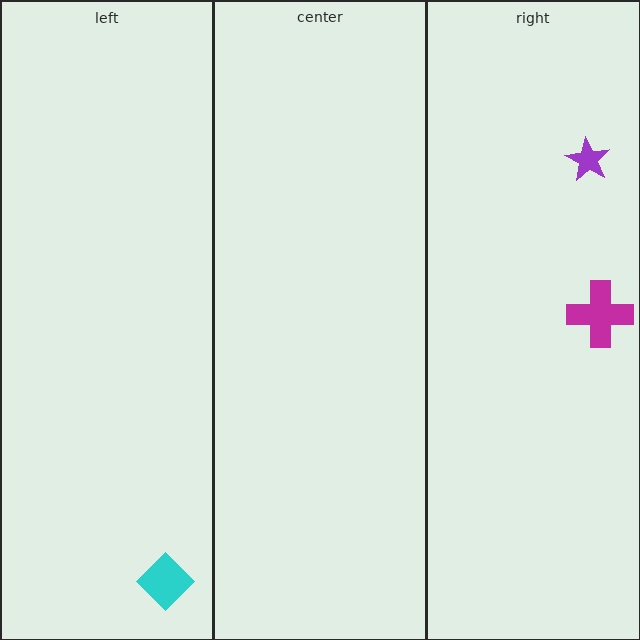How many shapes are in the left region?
1.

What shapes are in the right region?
The purple star, the magenta cross.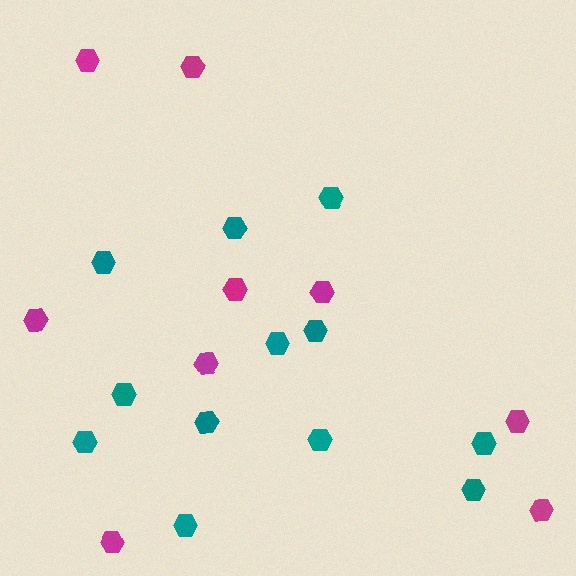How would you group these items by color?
There are 2 groups: one group of teal hexagons (12) and one group of magenta hexagons (9).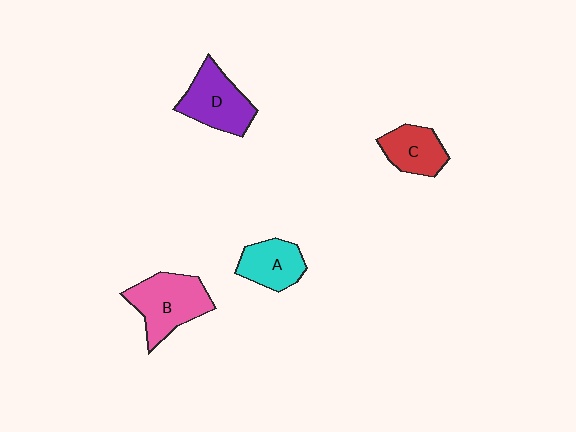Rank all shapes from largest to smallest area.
From largest to smallest: B (pink), D (purple), A (cyan), C (red).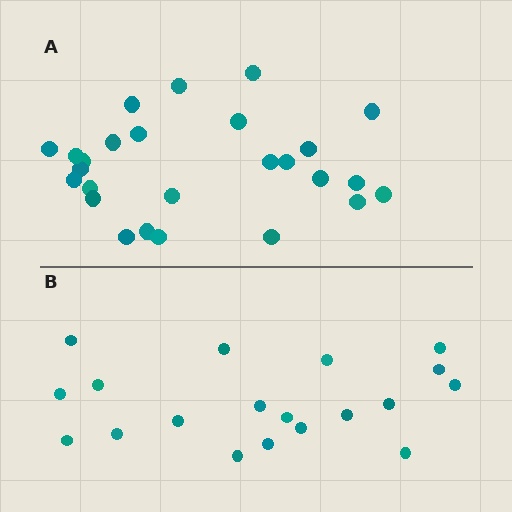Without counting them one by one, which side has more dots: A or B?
Region A (the top region) has more dots.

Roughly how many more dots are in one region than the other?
Region A has roughly 8 or so more dots than region B.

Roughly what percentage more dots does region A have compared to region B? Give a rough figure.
About 35% more.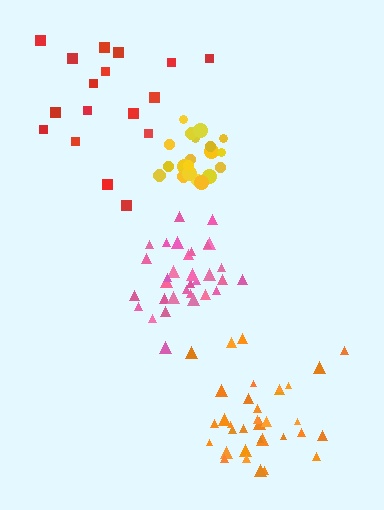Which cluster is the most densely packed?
Pink.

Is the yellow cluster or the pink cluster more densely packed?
Pink.